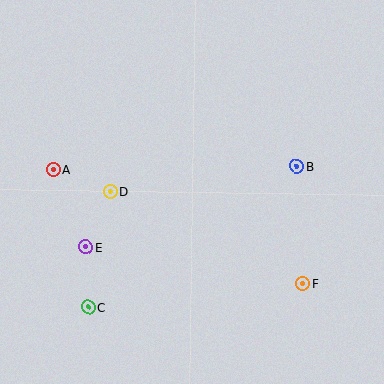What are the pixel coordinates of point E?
Point E is at (86, 247).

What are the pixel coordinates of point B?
Point B is at (297, 167).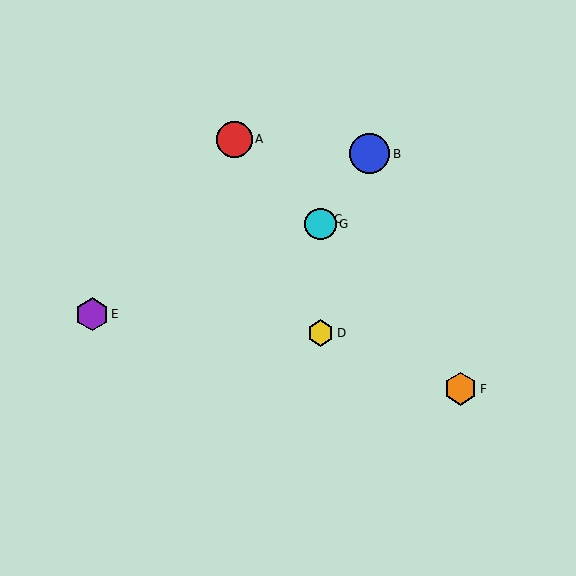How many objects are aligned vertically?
3 objects (C, D, G) are aligned vertically.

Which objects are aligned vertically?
Objects C, D, G are aligned vertically.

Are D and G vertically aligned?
Yes, both are at x≈320.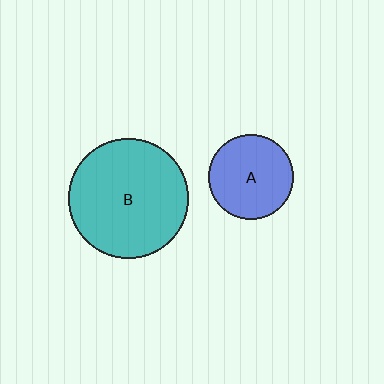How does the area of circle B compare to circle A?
Approximately 2.0 times.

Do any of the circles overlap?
No, none of the circles overlap.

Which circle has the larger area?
Circle B (teal).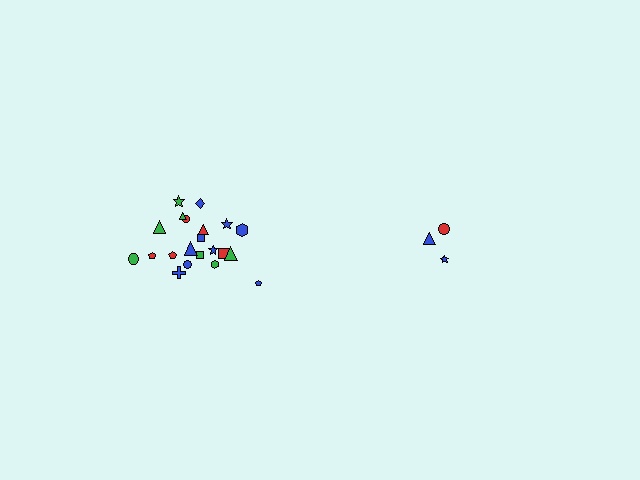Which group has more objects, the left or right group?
The left group.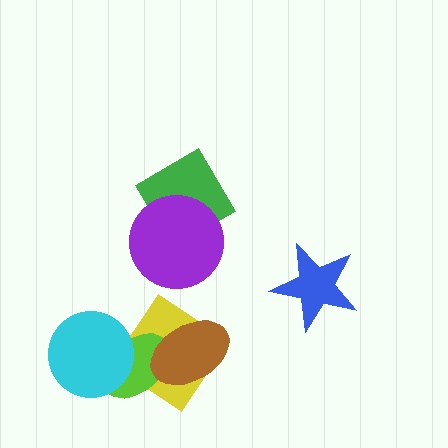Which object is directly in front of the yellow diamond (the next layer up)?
The lime ellipse is directly in front of the yellow diamond.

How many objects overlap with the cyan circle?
1 object overlaps with the cyan circle.